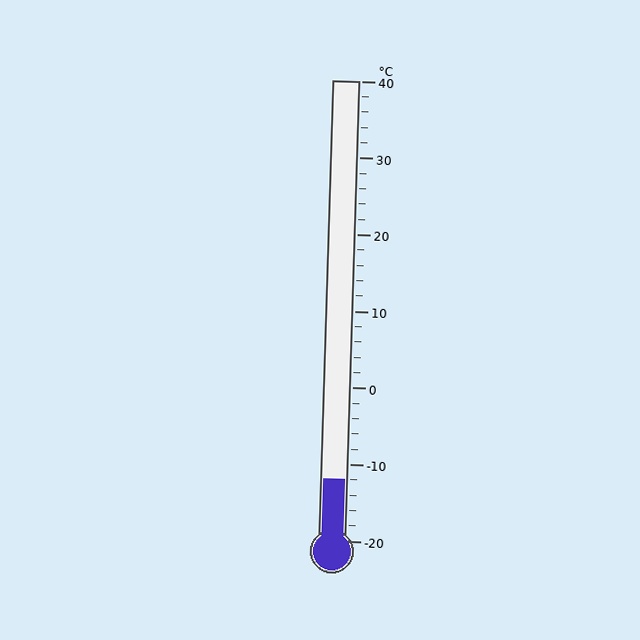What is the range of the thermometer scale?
The thermometer scale ranges from -20°C to 40°C.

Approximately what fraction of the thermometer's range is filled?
The thermometer is filled to approximately 15% of its range.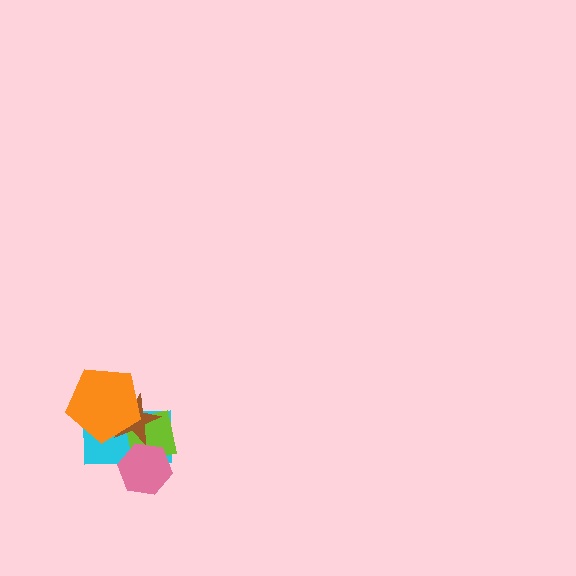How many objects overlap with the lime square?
4 objects overlap with the lime square.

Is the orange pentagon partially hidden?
No, no other shape covers it.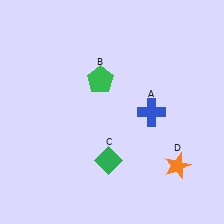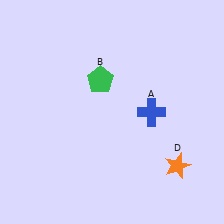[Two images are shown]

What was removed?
The green diamond (C) was removed in Image 2.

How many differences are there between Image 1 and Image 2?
There is 1 difference between the two images.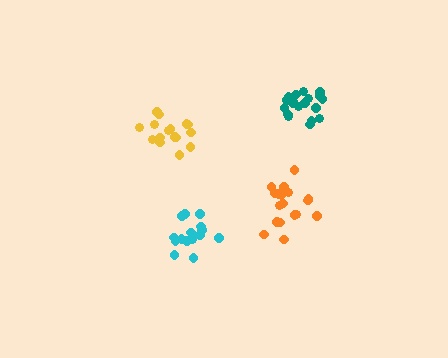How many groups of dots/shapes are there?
There are 4 groups.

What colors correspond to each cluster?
The clusters are colored: yellow, teal, cyan, orange.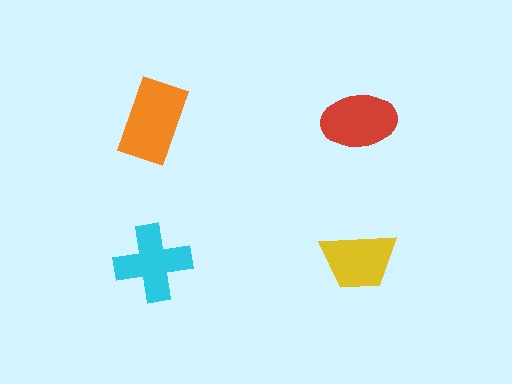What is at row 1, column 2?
A red ellipse.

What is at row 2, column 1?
A cyan cross.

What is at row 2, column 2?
A yellow trapezoid.